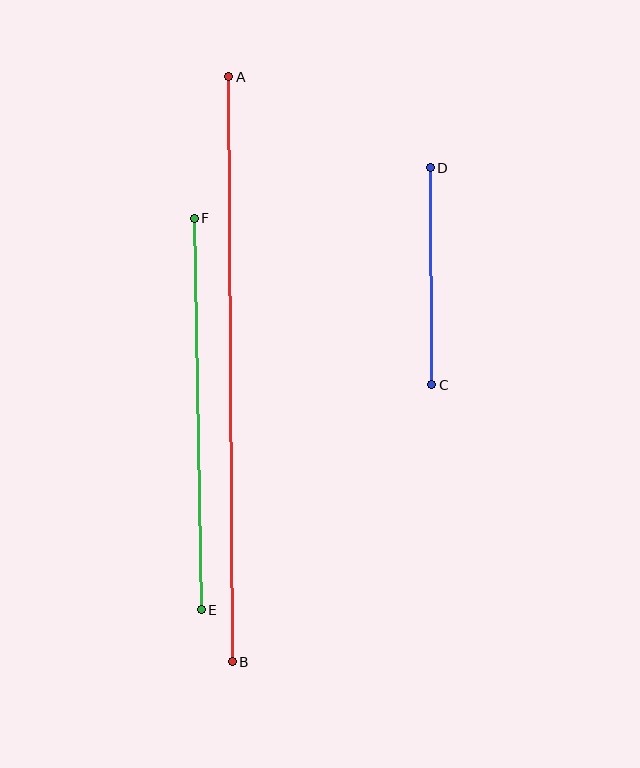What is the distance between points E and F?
The distance is approximately 392 pixels.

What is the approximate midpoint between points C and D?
The midpoint is at approximately (431, 276) pixels.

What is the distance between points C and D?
The distance is approximately 217 pixels.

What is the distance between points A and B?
The distance is approximately 585 pixels.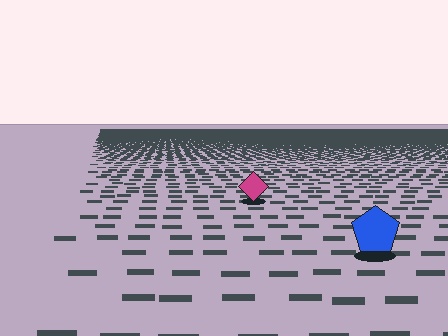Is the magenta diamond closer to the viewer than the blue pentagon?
No. The blue pentagon is closer — you can tell from the texture gradient: the ground texture is coarser near it.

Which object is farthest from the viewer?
The magenta diamond is farthest from the viewer. It appears smaller and the ground texture around it is denser.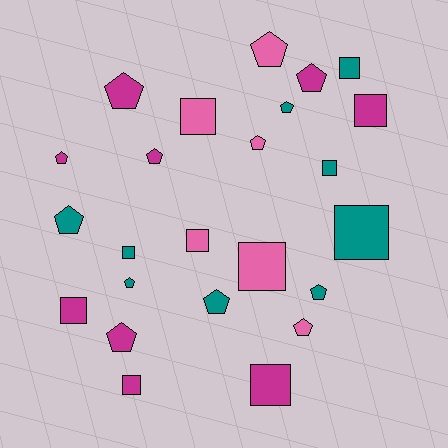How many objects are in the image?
There are 24 objects.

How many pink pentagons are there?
There are 3 pink pentagons.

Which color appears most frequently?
Teal, with 9 objects.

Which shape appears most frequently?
Pentagon, with 13 objects.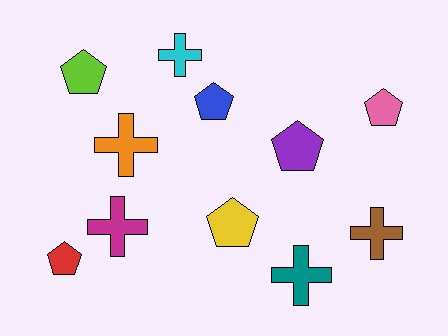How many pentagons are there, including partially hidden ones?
There are 6 pentagons.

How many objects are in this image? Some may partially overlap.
There are 11 objects.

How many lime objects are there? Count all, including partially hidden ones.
There is 1 lime object.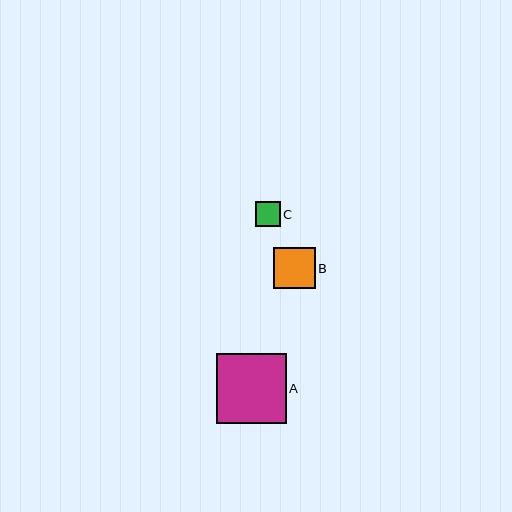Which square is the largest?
Square A is the largest with a size of approximately 70 pixels.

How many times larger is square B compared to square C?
Square B is approximately 1.7 times the size of square C.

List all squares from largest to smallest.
From largest to smallest: A, B, C.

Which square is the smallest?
Square C is the smallest with a size of approximately 25 pixels.